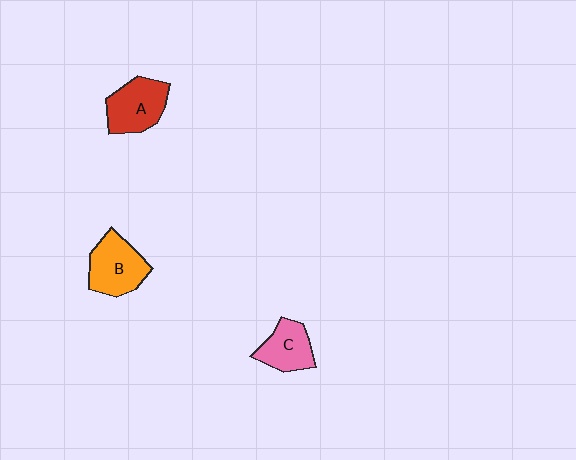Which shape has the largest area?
Shape B (orange).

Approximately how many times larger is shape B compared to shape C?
Approximately 1.3 times.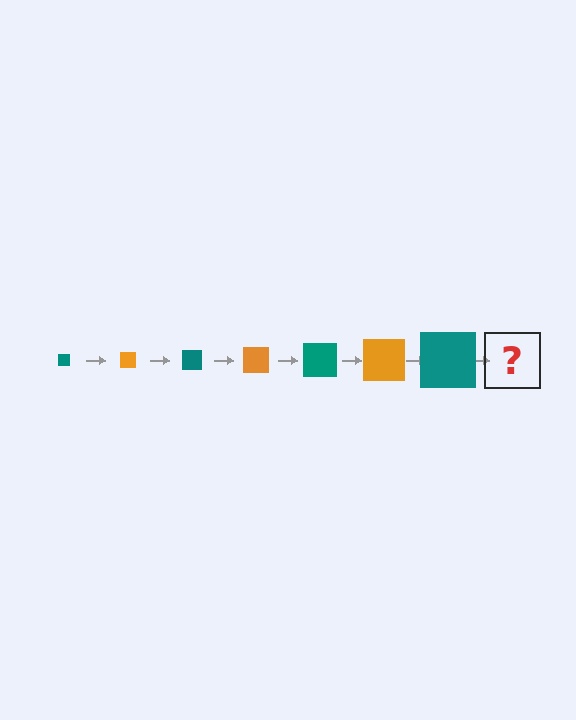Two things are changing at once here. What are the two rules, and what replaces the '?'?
The two rules are that the square grows larger each step and the color cycles through teal and orange. The '?' should be an orange square, larger than the previous one.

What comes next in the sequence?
The next element should be an orange square, larger than the previous one.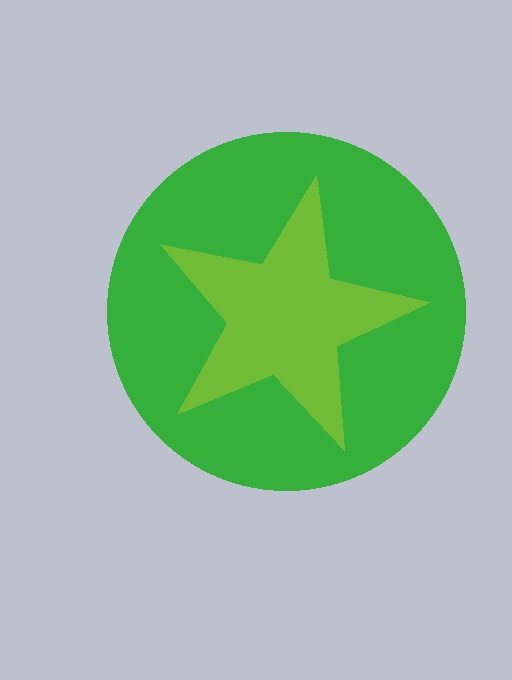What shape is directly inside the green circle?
The lime star.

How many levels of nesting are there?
2.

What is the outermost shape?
The green circle.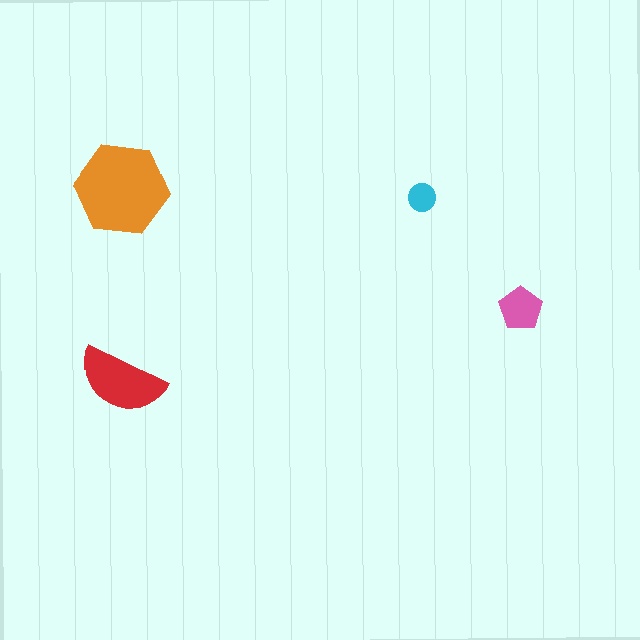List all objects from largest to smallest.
The orange hexagon, the red semicircle, the pink pentagon, the cyan circle.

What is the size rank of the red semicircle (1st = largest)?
2nd.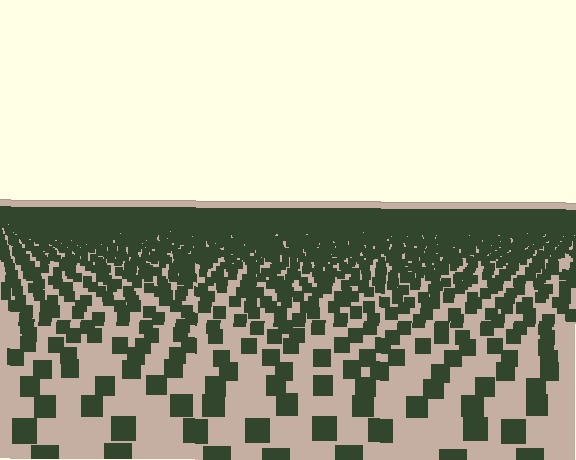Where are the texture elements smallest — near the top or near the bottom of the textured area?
Near the top.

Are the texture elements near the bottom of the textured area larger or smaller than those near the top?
Larger. Near the bottom, elements are closer to the viewer and appear at a bigger on-screen size.